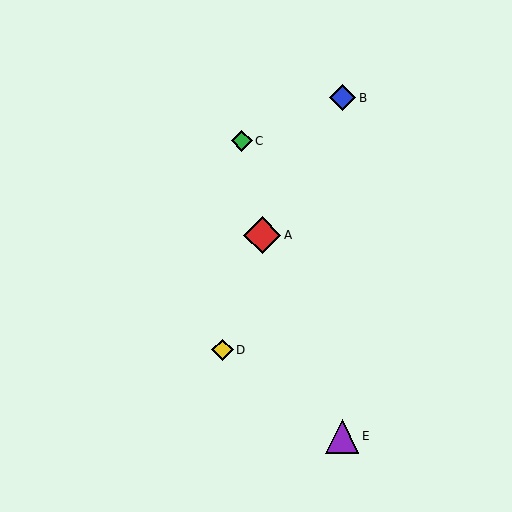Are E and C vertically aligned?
No, E is at x≈342 and C is at x≈242.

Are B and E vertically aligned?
Yes, both are at x≈342.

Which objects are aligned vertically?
Objects B, E are aligned vertically.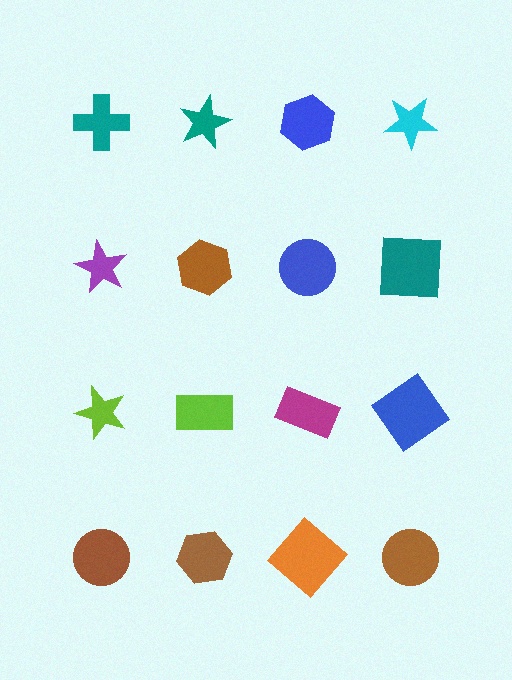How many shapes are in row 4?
4 shapes.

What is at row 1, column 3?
A blue hexagon.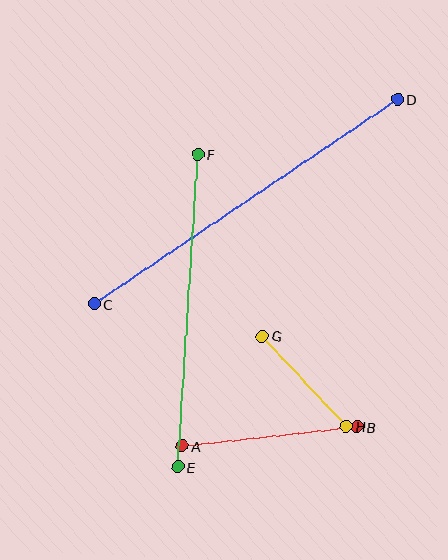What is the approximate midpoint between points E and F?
The midpoint is at approximately (188, 311) pixels.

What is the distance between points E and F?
The distance is approximately 313 pixels.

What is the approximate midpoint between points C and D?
The midpoint is at approximately (246, 202) pixels.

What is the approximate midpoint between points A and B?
The midpoint is at approximately (270, 436) pixels.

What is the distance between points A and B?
The distance is approximately 176 pixels.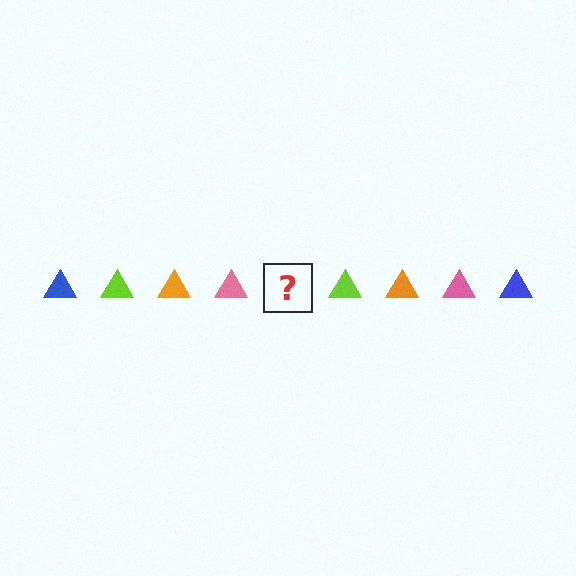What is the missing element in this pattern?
The missing element is a blue triangle.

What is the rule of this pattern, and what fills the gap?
The rule is that the pattern cycles through blue, lime, orange, pink triangles. The gap should be filled with a blue triangle.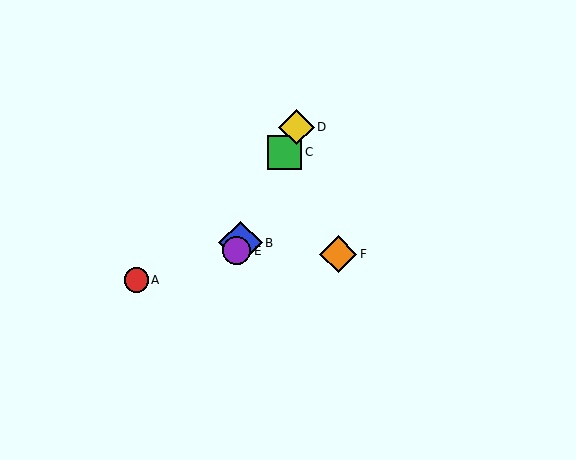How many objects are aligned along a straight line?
4 objects (B, C, D, E) are aligned along a straight line.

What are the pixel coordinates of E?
Object E is at (237, 251).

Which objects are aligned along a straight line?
Objects B, C, D, E are aligned along a straight line.